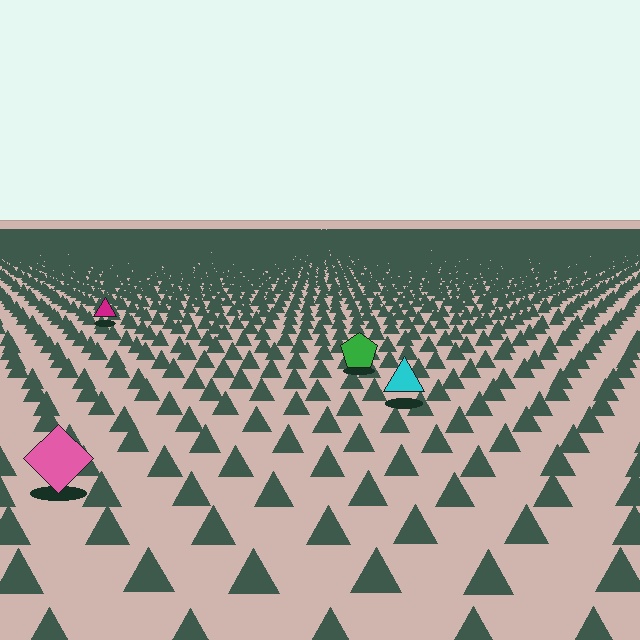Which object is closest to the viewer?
The pink diamond is closest. The texture marks near it are larger and more spread out.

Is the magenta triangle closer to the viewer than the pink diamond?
No. The pink diamond is closer — you can tell from the texture gradient: the ground texture is coarser near it.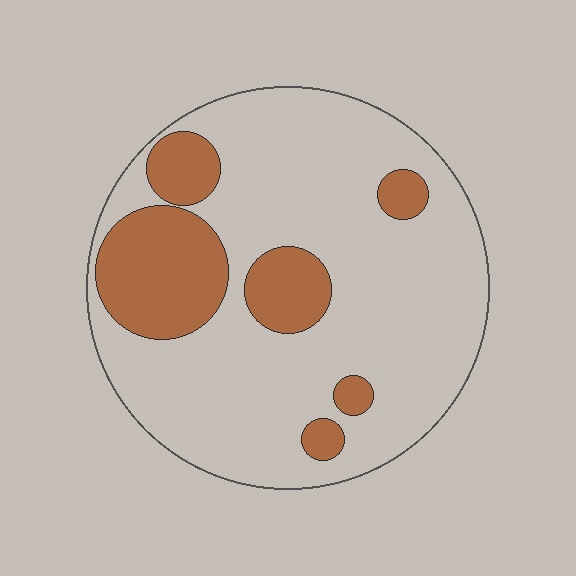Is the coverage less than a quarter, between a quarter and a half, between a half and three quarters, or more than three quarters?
Less than a quarter.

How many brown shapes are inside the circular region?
6.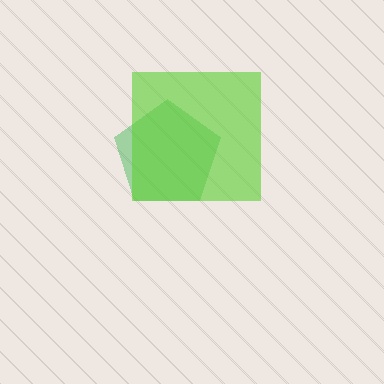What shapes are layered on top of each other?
The layered shapes are: a green pentagon, a lime square.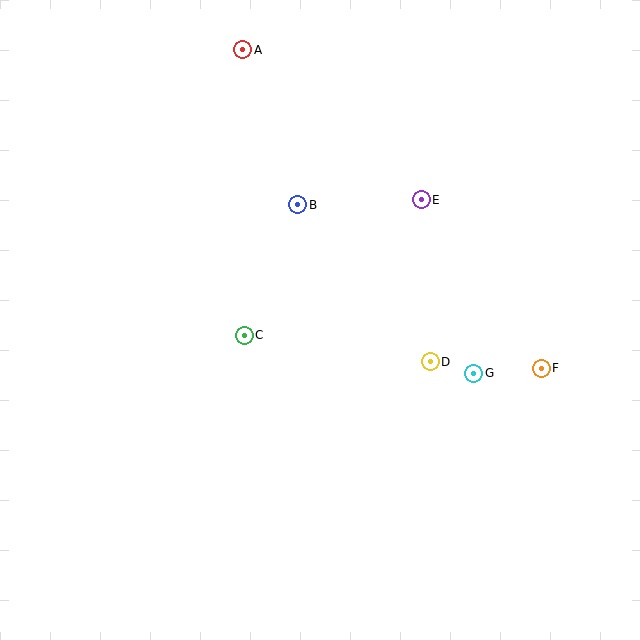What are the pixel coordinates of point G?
Point G is at (474, 373).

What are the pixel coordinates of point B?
Point B is at (298, 205).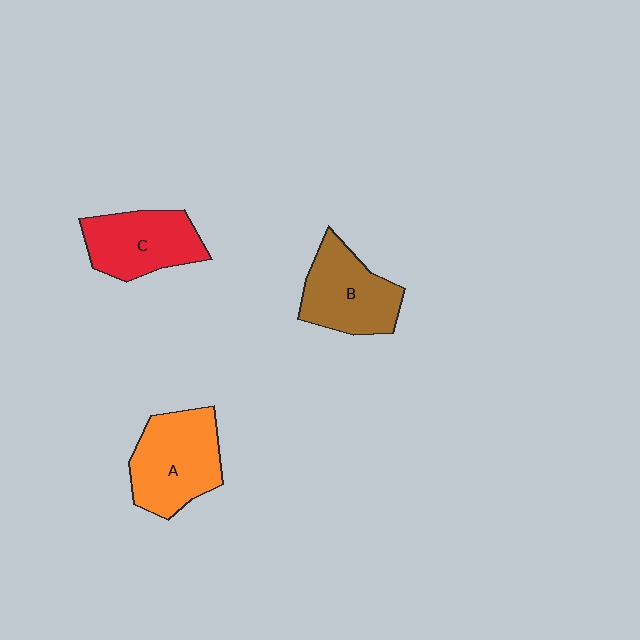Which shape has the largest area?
Shape A (orange).